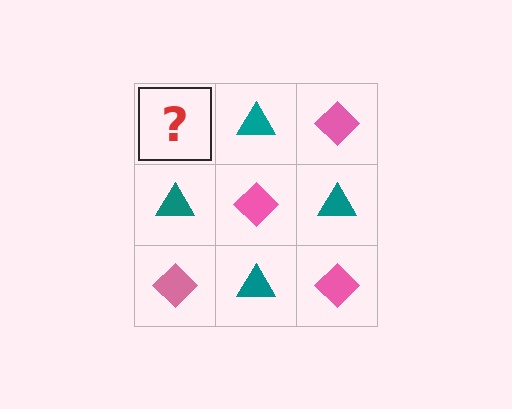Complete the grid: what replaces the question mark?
The question mark should be replaced with a pink diamond.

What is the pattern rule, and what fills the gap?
The rule is that it alternates pink diamond and teal triangle in a checkerboard pattern. The gap should be filled with a pink diamond.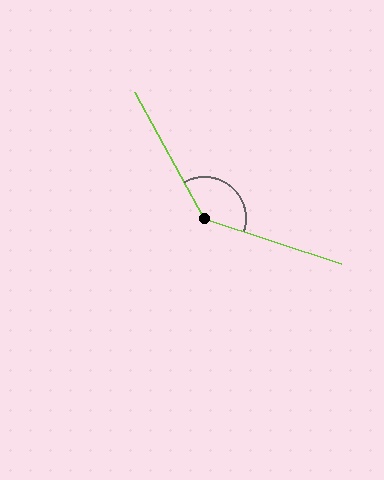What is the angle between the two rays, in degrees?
Approximately 137 degrees.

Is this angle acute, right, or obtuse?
It is obtuse.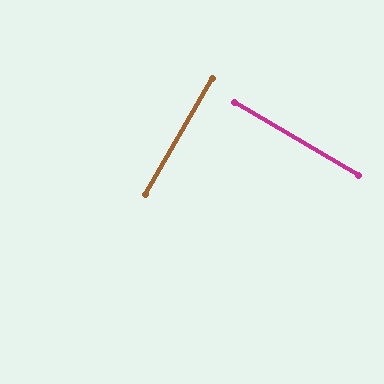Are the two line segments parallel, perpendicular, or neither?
Perpendicular — they meet at approximately 90°.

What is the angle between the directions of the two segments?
Approximately 90 degrees.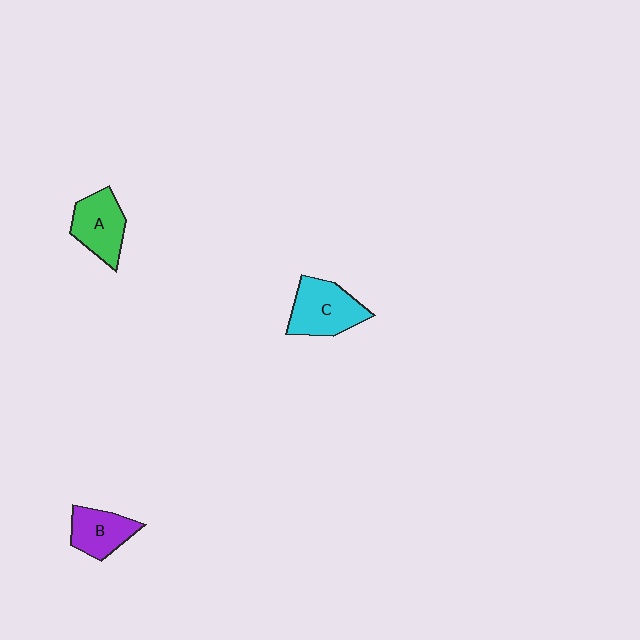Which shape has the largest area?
Shape C (cyan).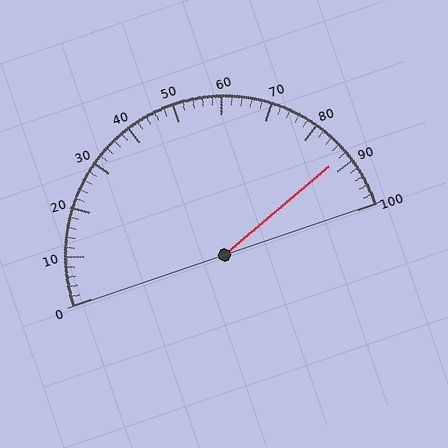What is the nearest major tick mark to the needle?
The nearest major tick mark is 90.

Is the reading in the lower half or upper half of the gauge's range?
The reading is in the upper half of the range (0 to 100).